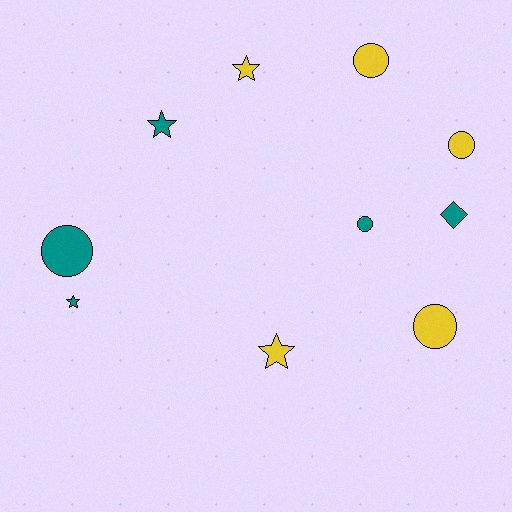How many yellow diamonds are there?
There are no yellow diamonds.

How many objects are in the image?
There are 10 objects.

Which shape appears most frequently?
Circle, with 5 objects.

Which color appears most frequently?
Teal, with 5 objects.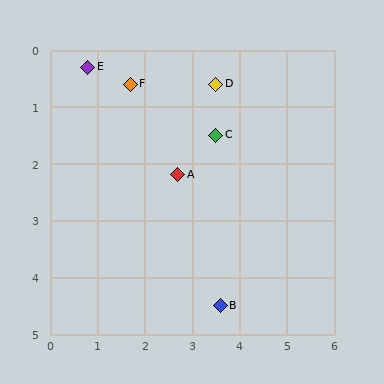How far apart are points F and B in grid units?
Points F and B are about 4.3 grid units apart.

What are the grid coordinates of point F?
Point F is at approximately (1.7, 0.6).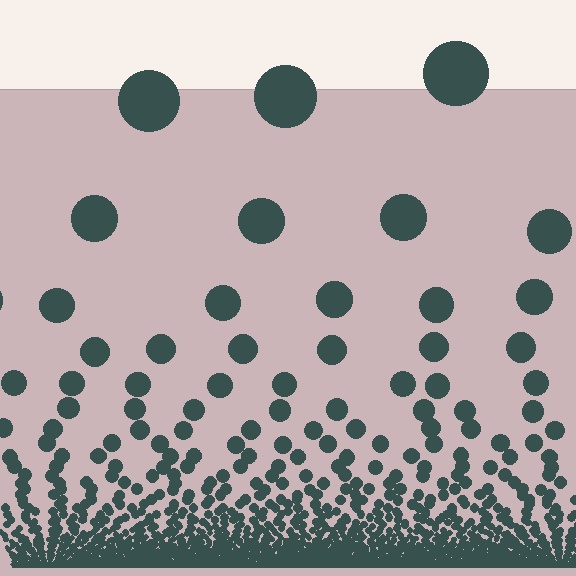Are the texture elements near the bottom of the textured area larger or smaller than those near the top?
Smaller. The gradient is inverted — elements near the bottom are smaller and denser.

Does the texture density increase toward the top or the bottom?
Density increases toward the bottom.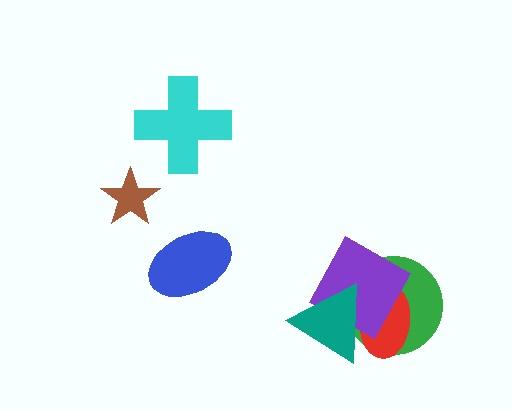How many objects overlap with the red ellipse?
3 objects overlap with the red ellipse.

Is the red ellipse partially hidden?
Yes, it is partially covered by another shape.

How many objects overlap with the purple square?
3 objects overlap with the purple square.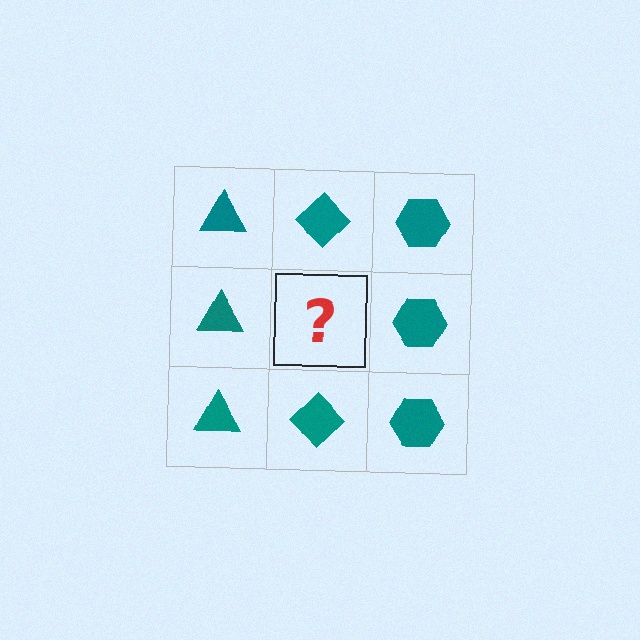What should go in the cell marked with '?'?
The missing cell should contain a teal diamond.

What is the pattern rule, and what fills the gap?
The rule is that each column has a consistent shape. The gap should be filled with a teal diamond.